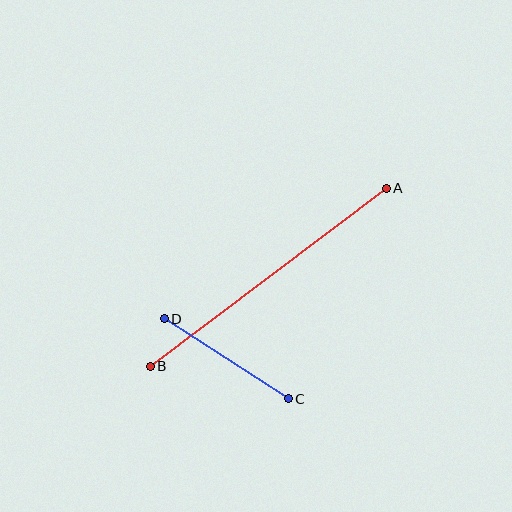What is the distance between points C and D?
The distance is approximately 148 pixels.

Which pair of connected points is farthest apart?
Points A and B are farthest apart.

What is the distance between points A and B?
The distance is approximately 295 pixels.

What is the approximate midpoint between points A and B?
The midpoint is at approximately (268, 277) pixels.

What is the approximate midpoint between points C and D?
The midpoint is at approximately (226, 359) pixels.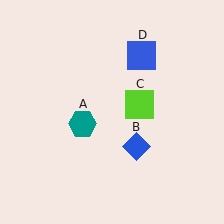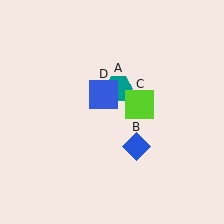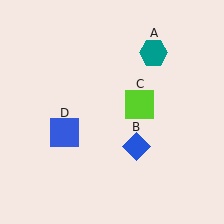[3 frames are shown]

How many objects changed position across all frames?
2 objects changed position: teal hexagon (object A), blue square (object D).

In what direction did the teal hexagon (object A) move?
The teal hexagon (object A) moved up and to the right.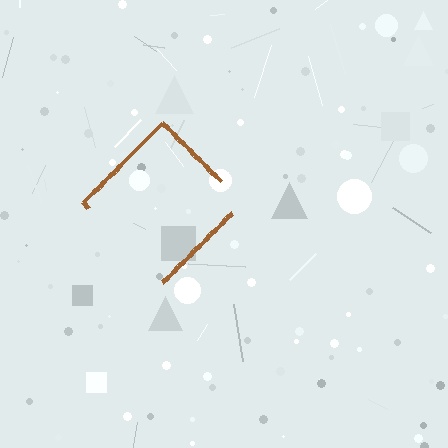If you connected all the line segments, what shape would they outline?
They would outline a diamond.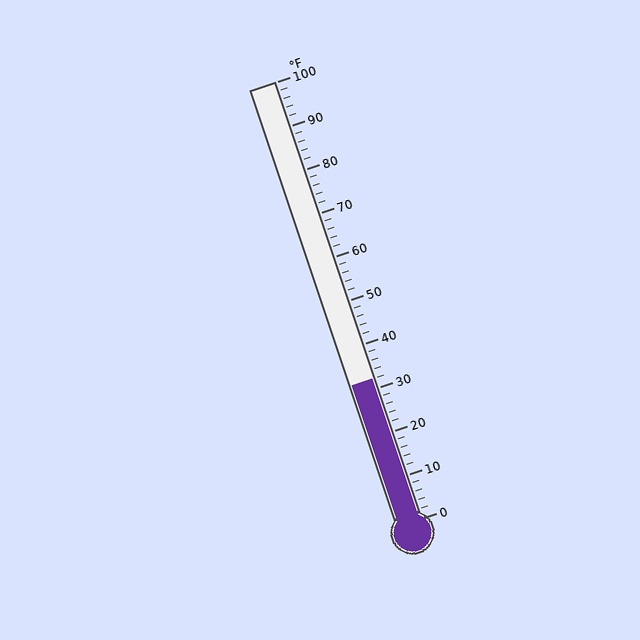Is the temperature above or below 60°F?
The temperature is below 60°F.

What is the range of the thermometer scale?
The thermometer scale ranges from 0°F to 100°F.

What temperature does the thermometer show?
The thermometer shows approximately 32°F.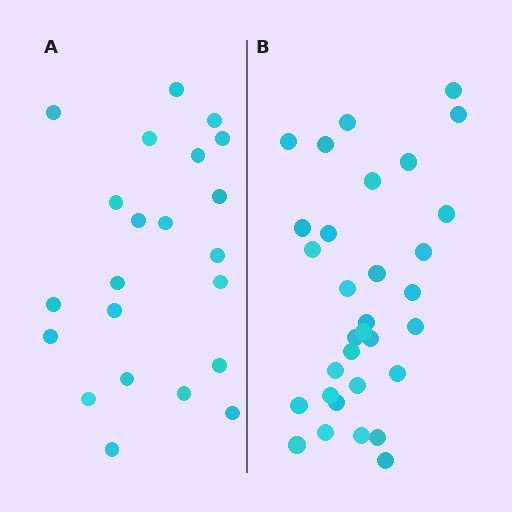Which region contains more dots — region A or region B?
Region B (the right region) has more dots.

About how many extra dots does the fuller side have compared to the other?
Region B has roughly 10 or so more dots than region A.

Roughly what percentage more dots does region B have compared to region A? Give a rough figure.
About 45% more.